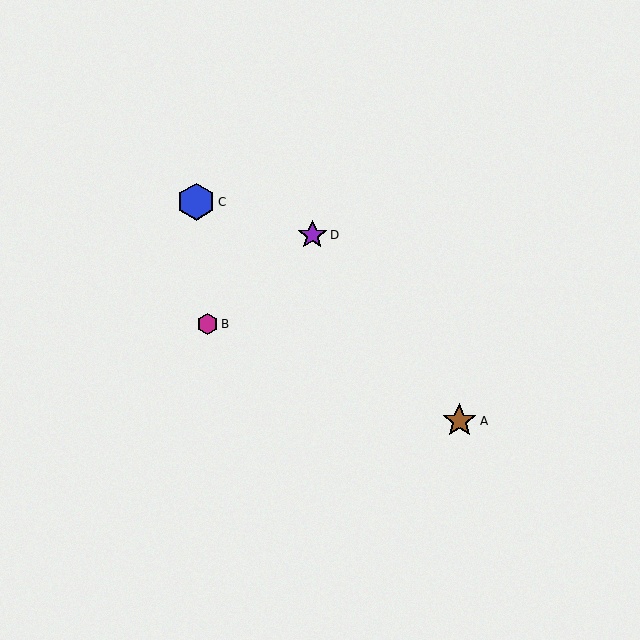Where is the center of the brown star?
The center of the brown star is at (459, 421).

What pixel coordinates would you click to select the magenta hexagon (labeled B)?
Click at (208, 324) to select the magenta hexagon B.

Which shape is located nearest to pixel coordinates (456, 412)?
The brown star (labeled A) at (459, 421) is nearest to that location.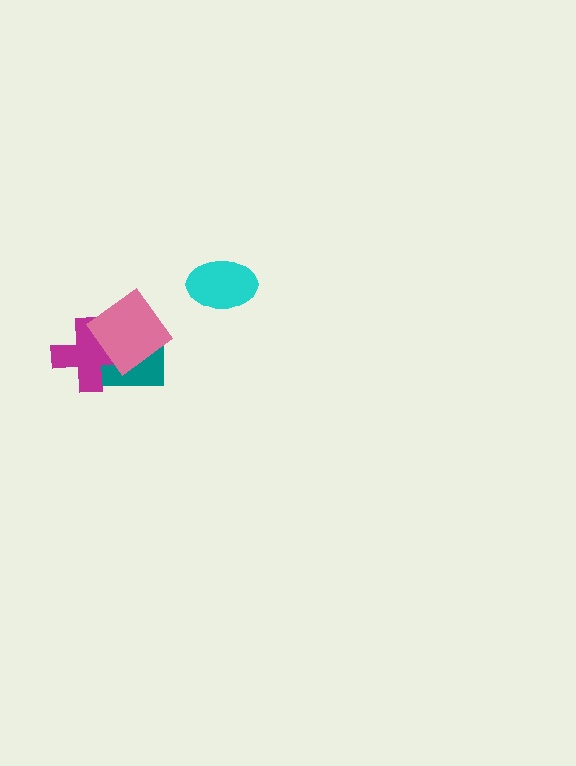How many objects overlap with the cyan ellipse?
0 objects overlap with the cyan ellipse.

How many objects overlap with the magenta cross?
2 objects overlap with the magenta cross.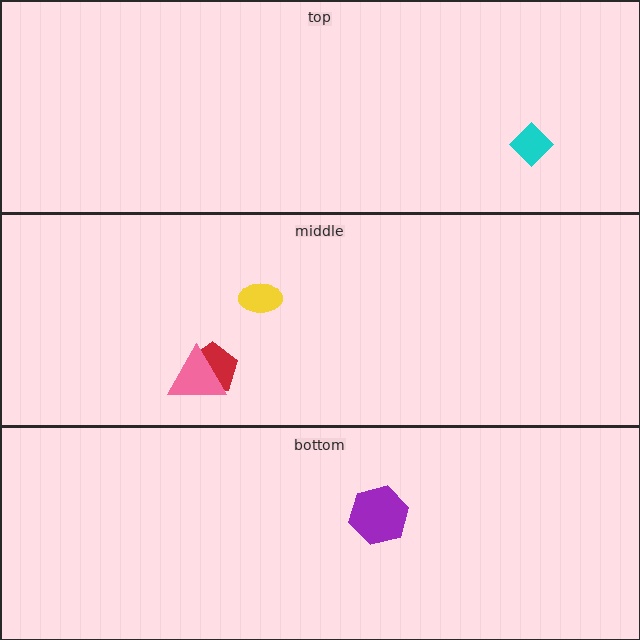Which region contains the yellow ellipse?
The middle region.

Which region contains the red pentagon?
The middle region.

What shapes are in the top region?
The cyan diamond.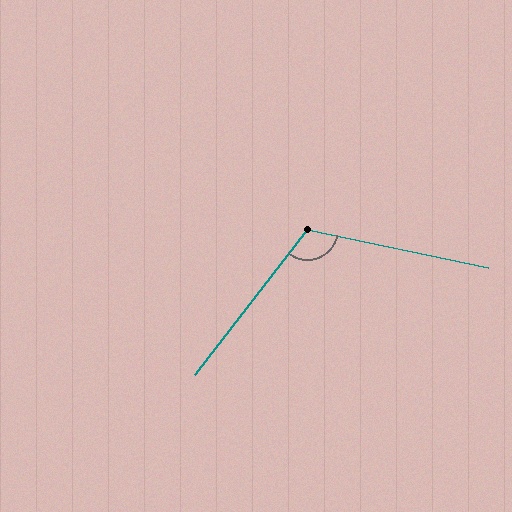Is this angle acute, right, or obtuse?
It is obtuse.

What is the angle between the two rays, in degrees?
Approximately 116 degrees.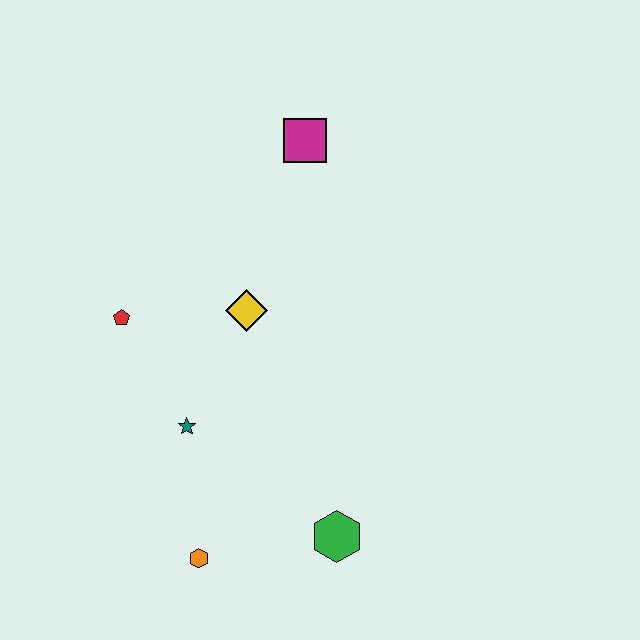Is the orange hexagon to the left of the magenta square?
Yes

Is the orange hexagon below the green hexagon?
Yes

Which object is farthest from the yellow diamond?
The orange hexagon is farthest from the yellow diamond.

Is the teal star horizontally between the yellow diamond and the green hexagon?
No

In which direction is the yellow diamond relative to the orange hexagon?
The yellow diamond is above the orange hexagon.